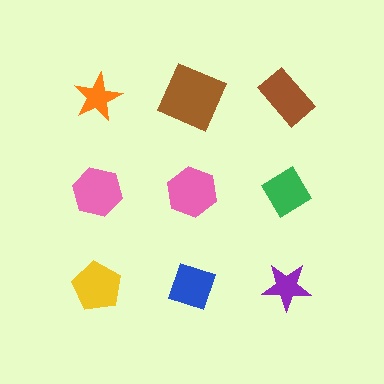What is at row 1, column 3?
A brown rectangle.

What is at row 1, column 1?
An orange star.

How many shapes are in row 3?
3 shapes.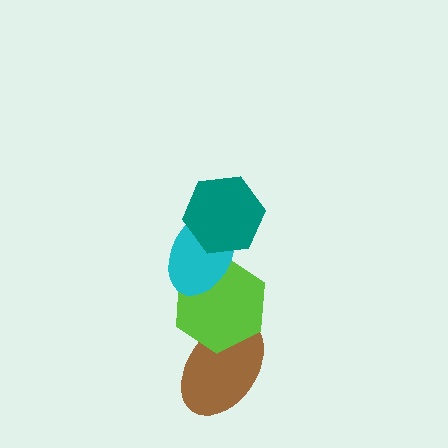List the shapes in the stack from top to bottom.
From top to bottom: the teal hexagon, the cyan ellipse, the lime hexagon, the brown ellipse.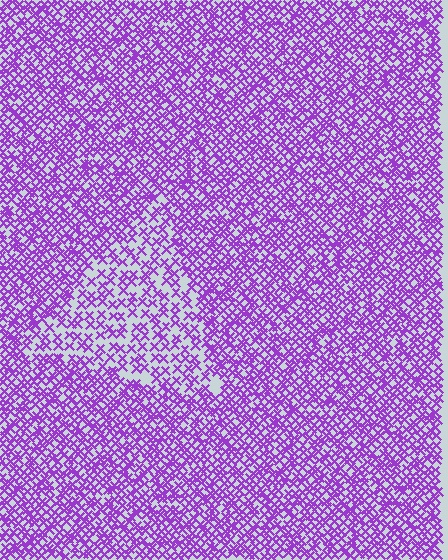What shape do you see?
I see a triangle.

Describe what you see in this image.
The image contains small purple elements arranged at two different densities. A triangle-shaped region is visible where the elements are less densely packed than the surrounding area.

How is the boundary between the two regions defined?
The boundary is defined by a change in element density (approximately 1.8x ratio). All elements are the same color, size, and shape.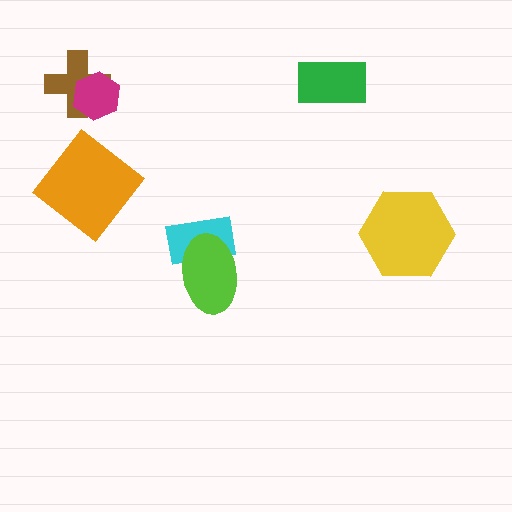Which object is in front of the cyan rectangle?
The lime ellipse is in front of the cyan rectangle.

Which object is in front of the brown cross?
The magenta hexagon is in front of the brown cross.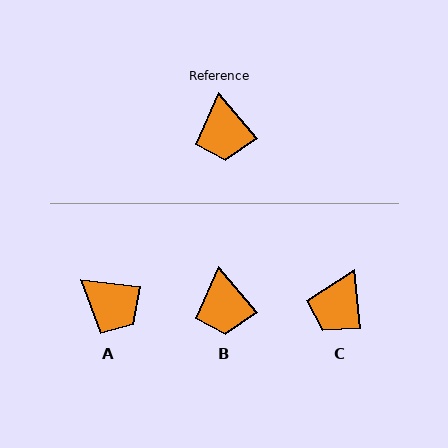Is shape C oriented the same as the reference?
No, it is off by about 33 degrees.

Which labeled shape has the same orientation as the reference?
B.